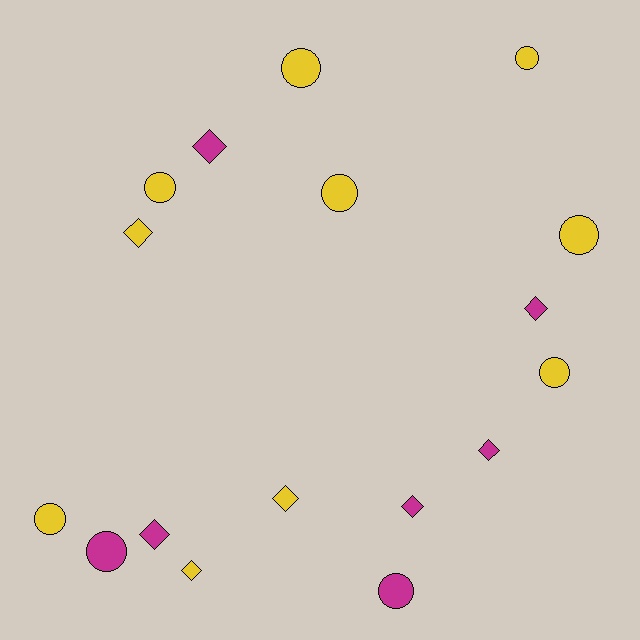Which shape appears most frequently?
Circle, with 9 objects.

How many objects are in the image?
There are 17 objects.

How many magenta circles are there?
There are 2 magenta circles.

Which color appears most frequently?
Yellow, with 10 objects.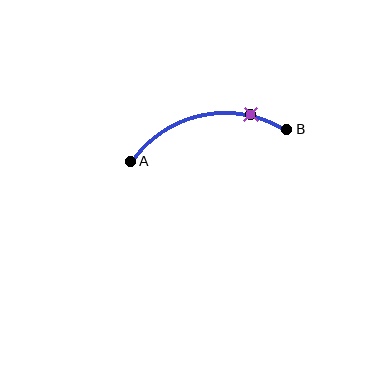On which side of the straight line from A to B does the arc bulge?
The arc bulges above the straight line connecting A and B.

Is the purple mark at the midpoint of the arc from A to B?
No. The purple mark lies on the arc but is closer to endpoint B. The arc midpoint would be at the point on the curve equidistant along the arc from both A and B.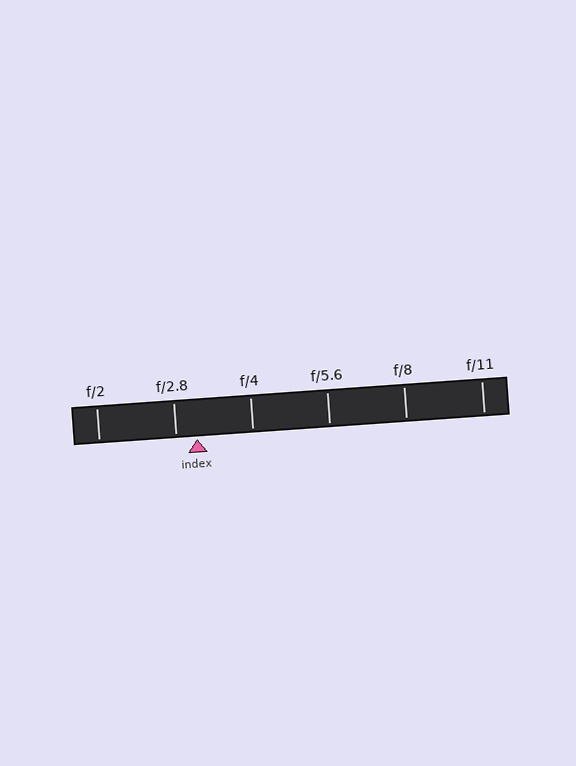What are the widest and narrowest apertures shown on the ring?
The widest aperture shown is f/2 and the narrowest is f/11.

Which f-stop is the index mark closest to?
The index mark is closest to f/2.8.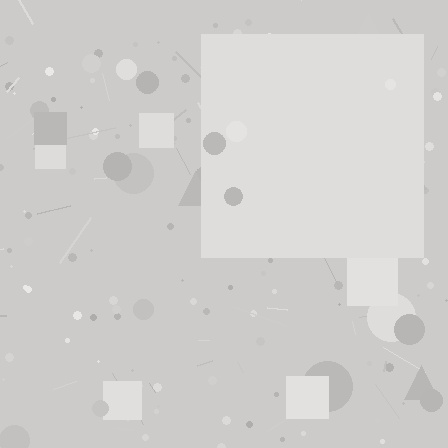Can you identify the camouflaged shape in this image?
The camouflaged shape is a square.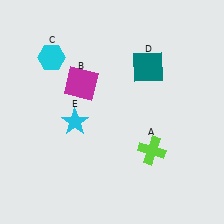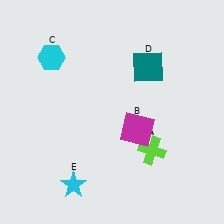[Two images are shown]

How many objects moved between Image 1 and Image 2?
2 objects moved between the two images.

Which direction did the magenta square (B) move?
The magenta square (B) moved right.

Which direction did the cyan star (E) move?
The cyan star (E) moved down.